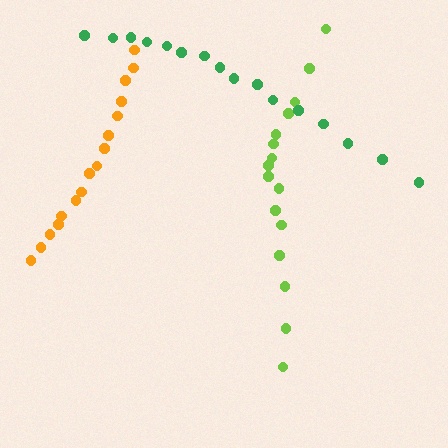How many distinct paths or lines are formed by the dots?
There are 3 distinct paths.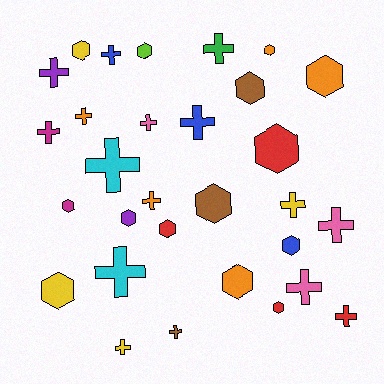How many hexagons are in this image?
There are 14 hexagons.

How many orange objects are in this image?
There are 5 orange objects.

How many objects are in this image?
There are 30 objects.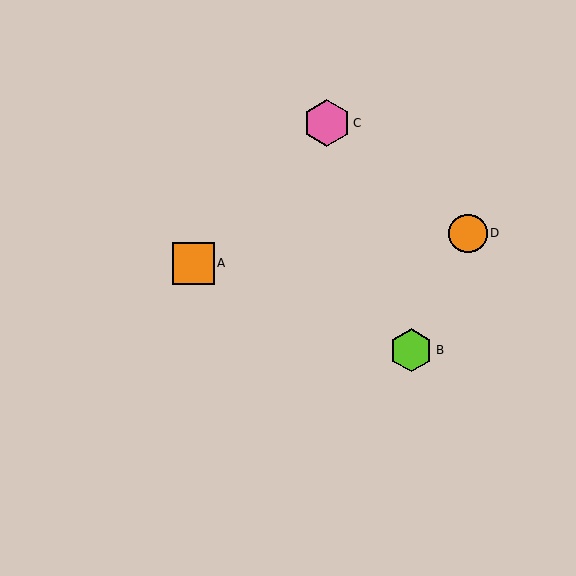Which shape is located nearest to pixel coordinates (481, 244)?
The orange circle (labeled D) at (468, 233) is nearest to that location.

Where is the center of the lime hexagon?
The center of the lime hexagon is at (411, 350).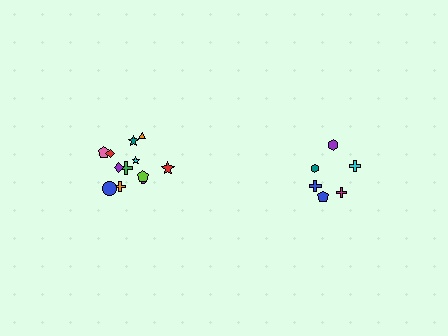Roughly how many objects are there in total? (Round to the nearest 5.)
Roughly 20 objects in total.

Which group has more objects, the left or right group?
The left group.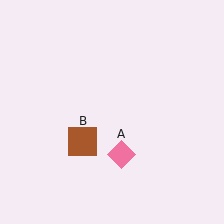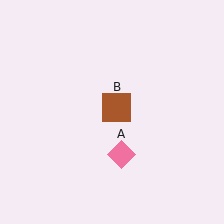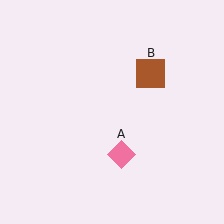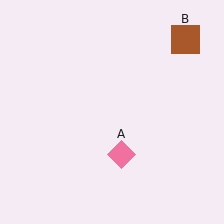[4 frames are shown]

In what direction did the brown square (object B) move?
The brown square (object B) moved up and to the right.